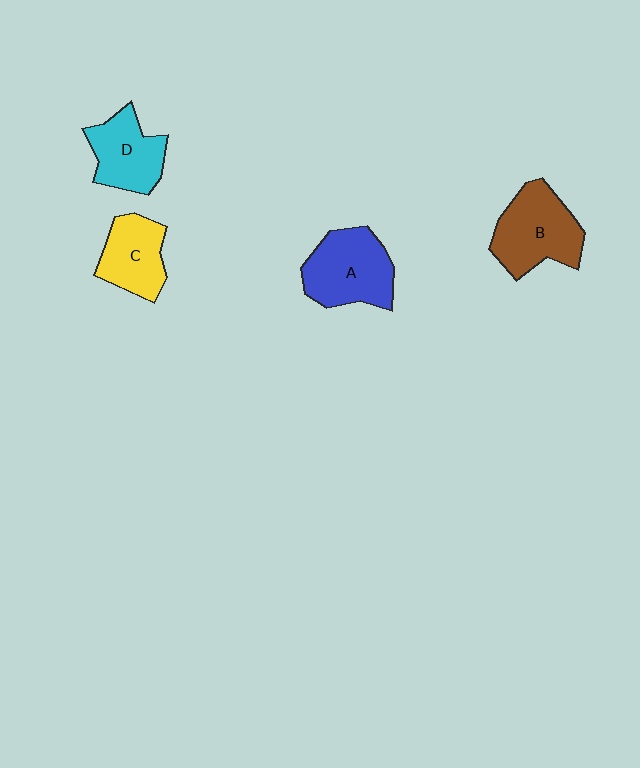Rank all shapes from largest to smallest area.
From largest to smallest: B (brown), A (blue), D (cyan), C (yellow).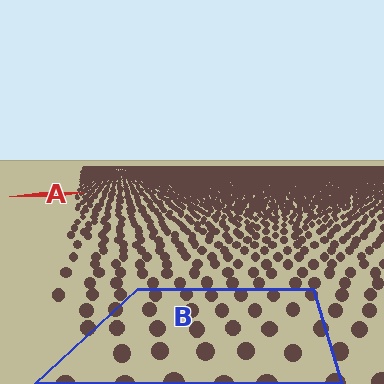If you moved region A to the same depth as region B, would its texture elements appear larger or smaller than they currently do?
They would appear larger. At a closer depth, the same texture elements are projected at a bigger on-screen size.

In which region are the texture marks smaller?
The texture marks are smaller in region A, because it is farther away.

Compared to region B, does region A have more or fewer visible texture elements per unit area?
Region A has more texture elements per unit area — they are packed more densely because it is farther away.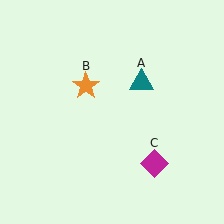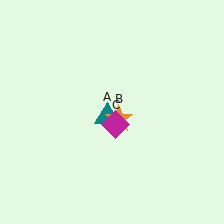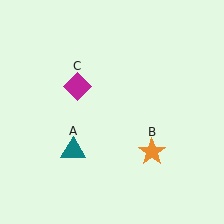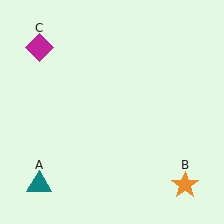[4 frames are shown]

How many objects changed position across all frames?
3 objects changed position: teal triangle (object A), orange star (object B), magenta diamond (object C).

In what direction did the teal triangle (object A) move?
The teal triangle (object A) moved down and to the left.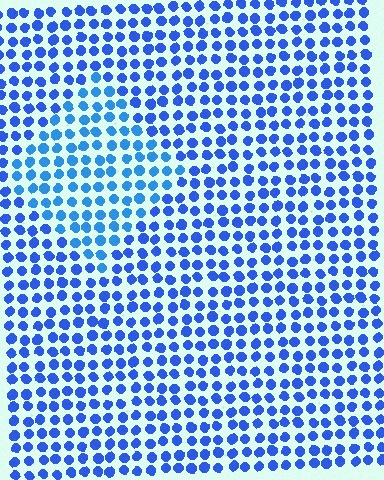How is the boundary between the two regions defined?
The boundary is defined purely by a slight shift in hue (about 19 degrees). Spacing, size, and orientation are identical on both sides.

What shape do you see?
I see a diamond.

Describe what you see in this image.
The image is filled with small blue elements in a uniform arrangement. A diamond-shaped region is visible where the elements are tinted to a slightly different hue, forming a subtle color boundary.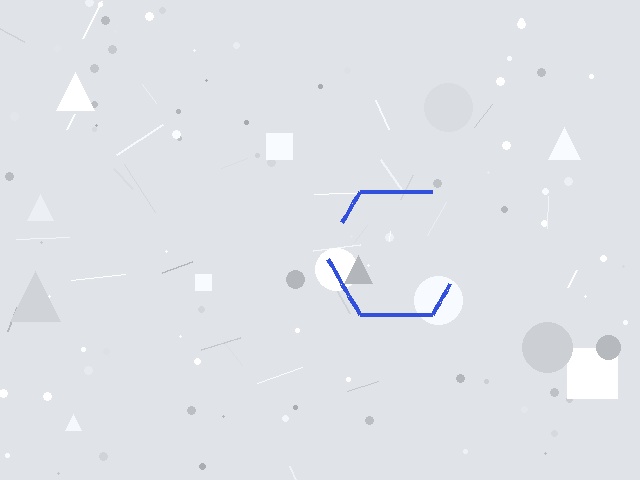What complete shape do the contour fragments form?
The contour fragments form a hexagon.